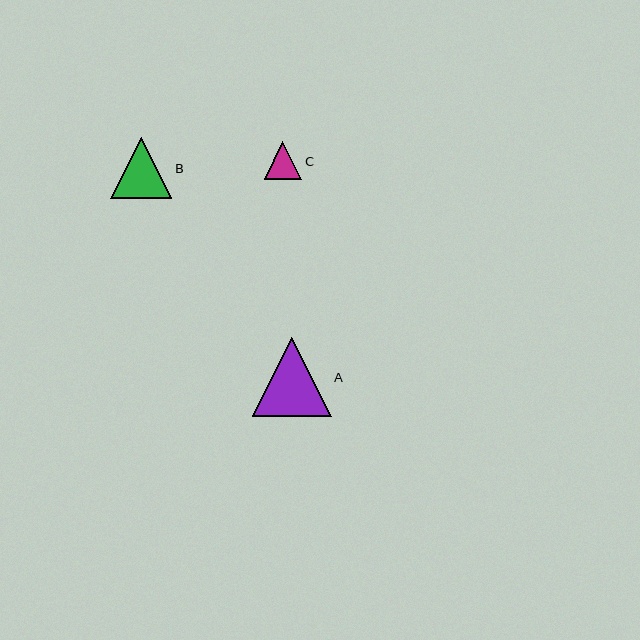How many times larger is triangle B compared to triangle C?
Triangle B is approximately 1.6 times the size of triangle C.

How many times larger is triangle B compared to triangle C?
Triangle B is approximately 1.6 times the size of triangle C.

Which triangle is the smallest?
Triangle C is the smallest with a size of approximately 38 pixels.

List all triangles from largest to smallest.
From largest to smallest: A, B, C.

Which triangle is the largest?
Triangle A is the largest with a size of approximately 79 pixels.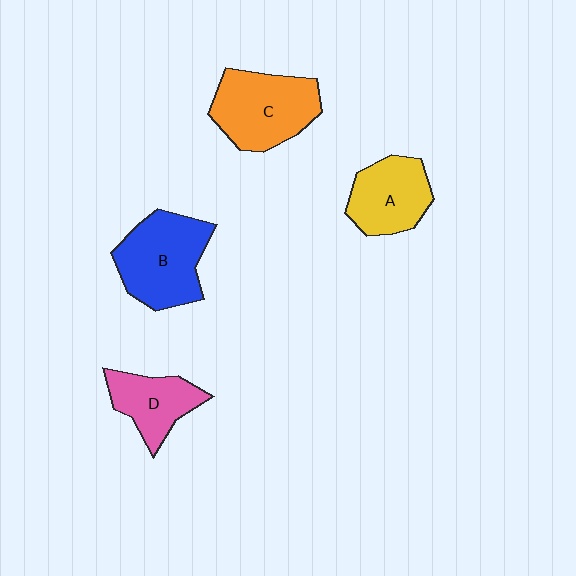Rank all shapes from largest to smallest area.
From largest to smallest: B (blue), C (orange), A (yellow), D (pink).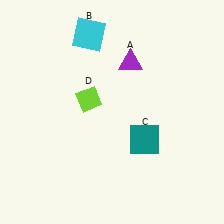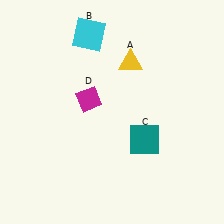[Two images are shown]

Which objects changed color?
A changed from purple to yellow. D changed from lime to magenta.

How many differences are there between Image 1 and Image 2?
There are 2 differences between the two images.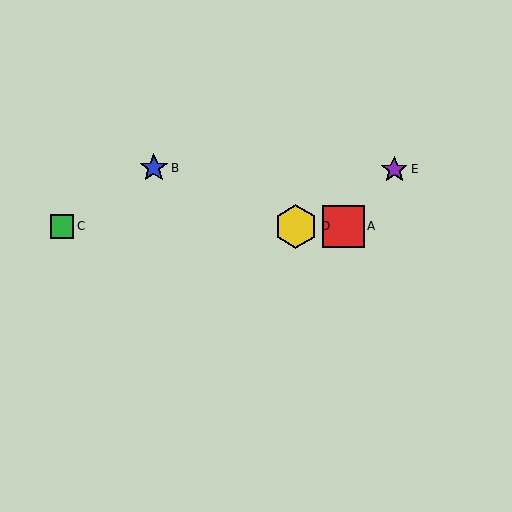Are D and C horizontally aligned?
Yes, both are at y≈226.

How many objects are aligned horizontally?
3 objects (A, C, D) are aligned horizontally.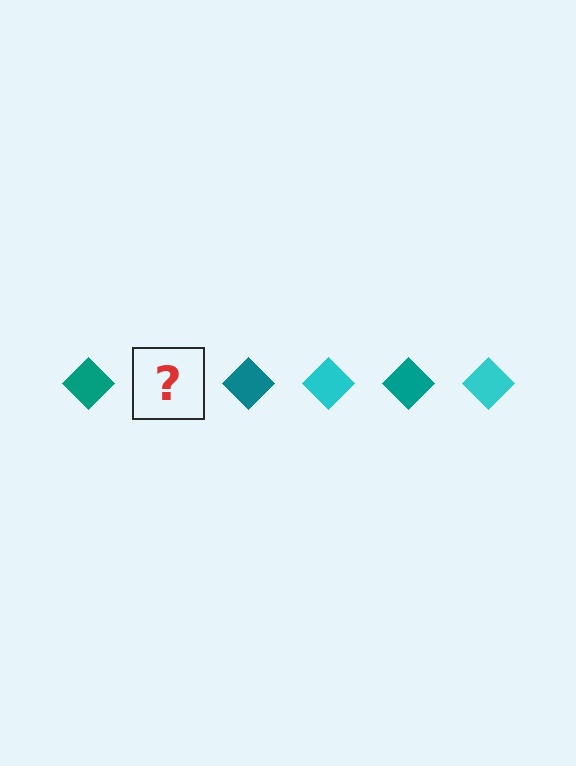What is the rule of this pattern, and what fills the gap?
The rule is that the pattern cycles through teal, cyan diamonds. The gap should be filled with a cyan diamond.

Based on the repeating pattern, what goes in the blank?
The blank should be a cyan diamond.